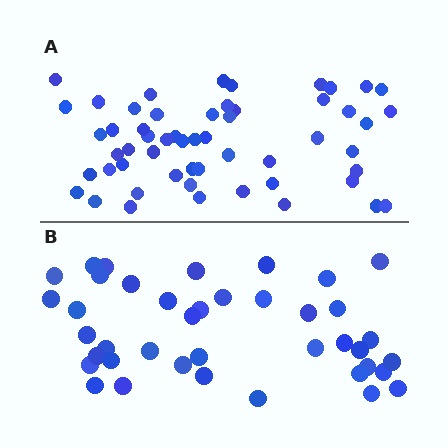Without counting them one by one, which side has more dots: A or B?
Region A (the top region) has more dots.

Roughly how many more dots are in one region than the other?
Region A has approximately 15 more dots than region B.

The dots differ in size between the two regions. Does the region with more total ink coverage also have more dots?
No. Region B has more total ink coverage because its dots are larger, but region A actually contains more individual dots. Total area can be misleading — the number of items is what matters here.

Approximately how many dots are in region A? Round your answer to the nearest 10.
About 60 dots. (The exact count is 55, which rounds to 60.)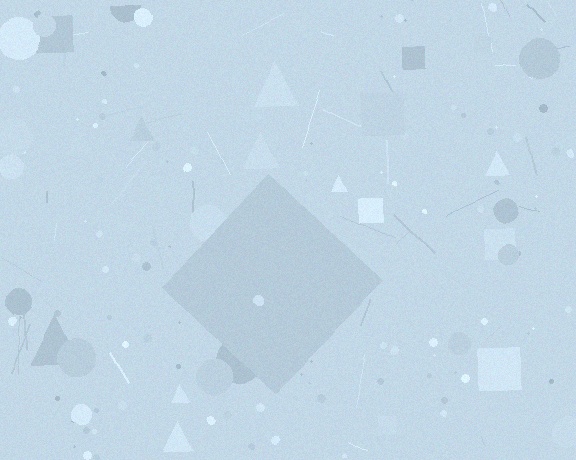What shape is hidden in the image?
A diamond is hidden in the image.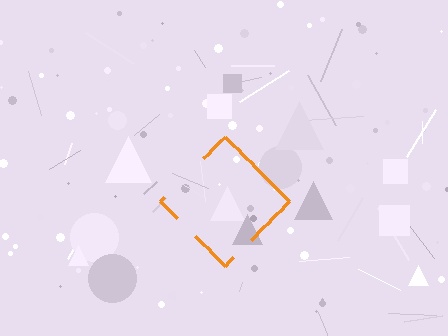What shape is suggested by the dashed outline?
The dashed outline suggests a diamond.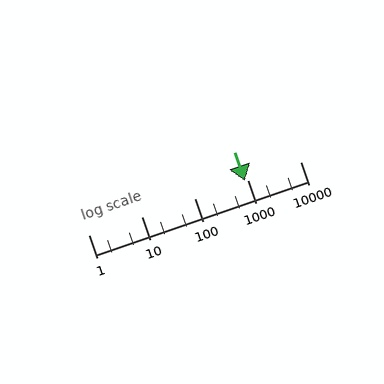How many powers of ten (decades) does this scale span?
The scale spans 4 decades, from 1 to 10000.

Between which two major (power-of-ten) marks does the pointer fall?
The pointer is between 100 and 1000.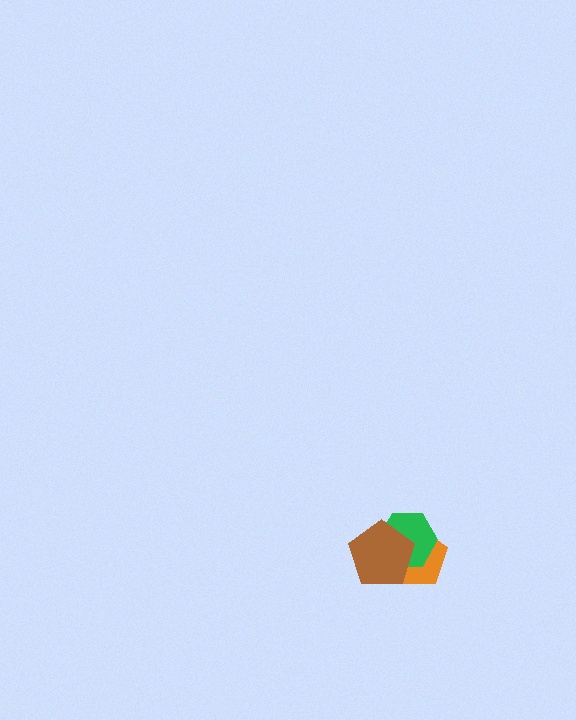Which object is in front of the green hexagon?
The brown pentagon is in front of the green hexagon.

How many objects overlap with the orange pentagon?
2 objects overlap with the orange pentagon.